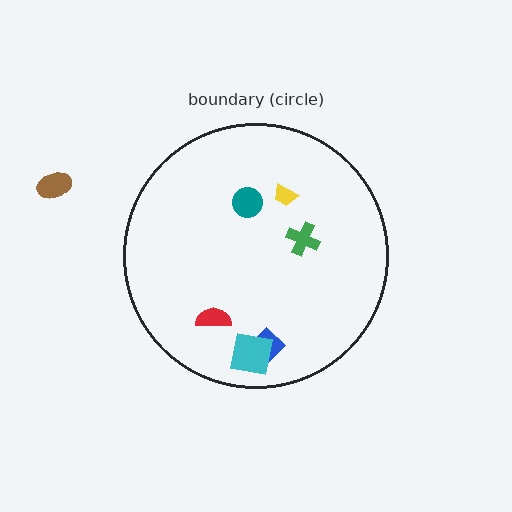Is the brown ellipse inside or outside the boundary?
Outside.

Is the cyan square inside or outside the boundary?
Inside.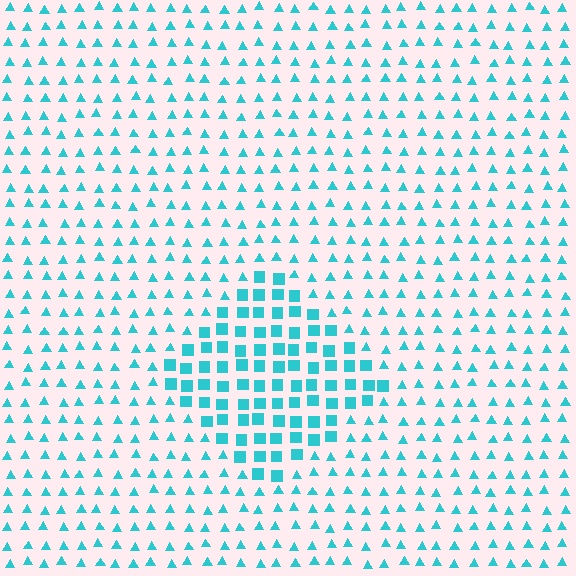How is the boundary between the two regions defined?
The boundary is defined by a change in element shape: squares inside vs. triangles outside. All elements share the same color and spacing.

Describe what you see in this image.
The image is filled with small cyan elements arranged in a uniform grid. A diamond-shaped region contains squares, while the surrounding area contains triangles. The boundary is defined purely by the change in element shape.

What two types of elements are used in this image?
The image uses squares inside the diamond region and triangles outside it.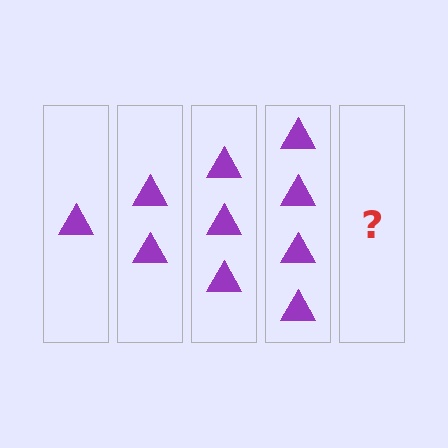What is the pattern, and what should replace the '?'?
The pattern is that each step adds one more triangle. The '?' should be 5 triangles.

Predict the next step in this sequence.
The next step is 5 triangles.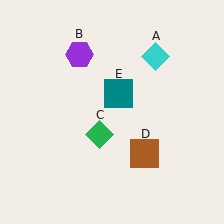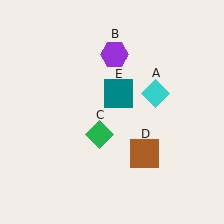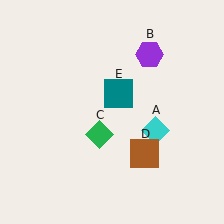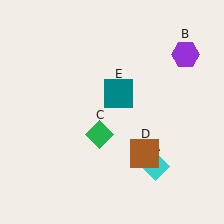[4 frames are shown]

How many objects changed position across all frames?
2 objects changed position: cyan diamond (object A), purple hexagon (object B).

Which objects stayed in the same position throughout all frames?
Green diamond (object C) and brown square (object D) and teal square (object E) remained stationary.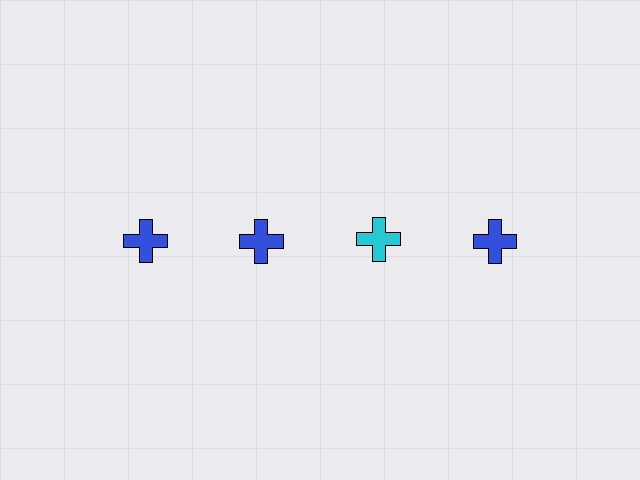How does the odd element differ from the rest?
It has a different color: cyan instead of blue.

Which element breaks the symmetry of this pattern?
The cyan cross in the top row, center column breaks the symmetry. All other shapes are blue crosses.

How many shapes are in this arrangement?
There are 4 shapes arranged in a grid pattern.